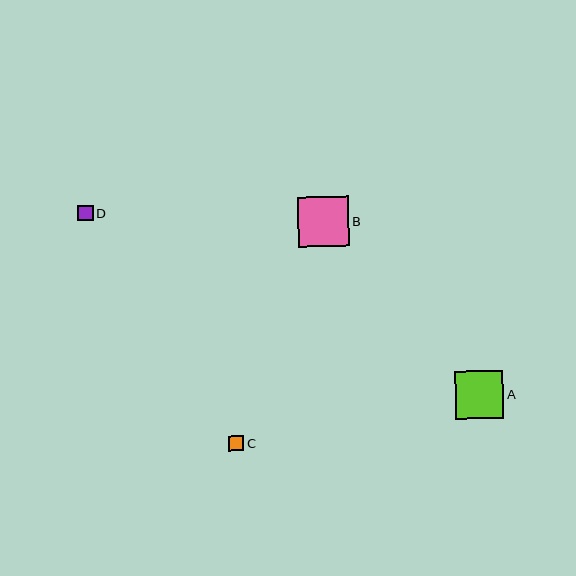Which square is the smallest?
Square C is the smallest with a size of approximately 15 pixels.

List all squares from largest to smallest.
From largest to smallest: B, A, D, C.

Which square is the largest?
Square B is the largest with a size of approximately 51 pixels.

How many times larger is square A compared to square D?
Square A is approximately 3.1 times the size of square D.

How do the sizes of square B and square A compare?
Square B and square A are approximately the same size.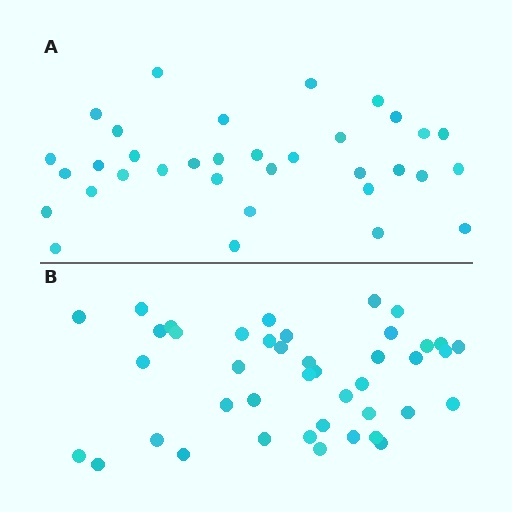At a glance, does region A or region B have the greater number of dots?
Region B (the bottom region) has more dots.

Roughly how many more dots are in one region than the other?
Region B has roughly 8 or so more dots than region A.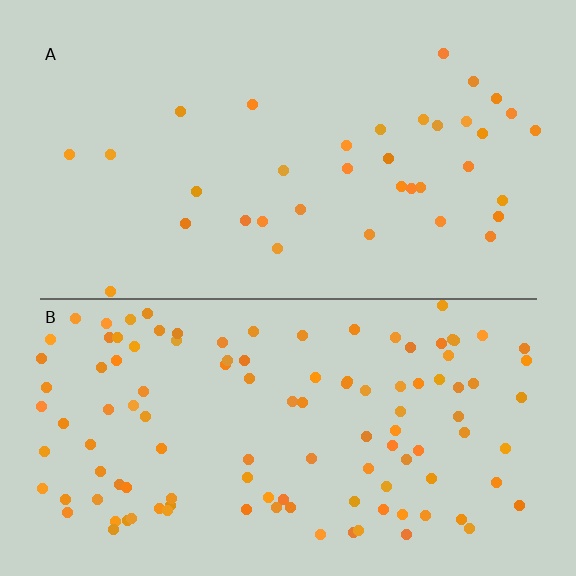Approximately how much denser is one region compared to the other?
Approximately 3.2× — region B over region A.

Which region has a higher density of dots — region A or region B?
B (the bottom).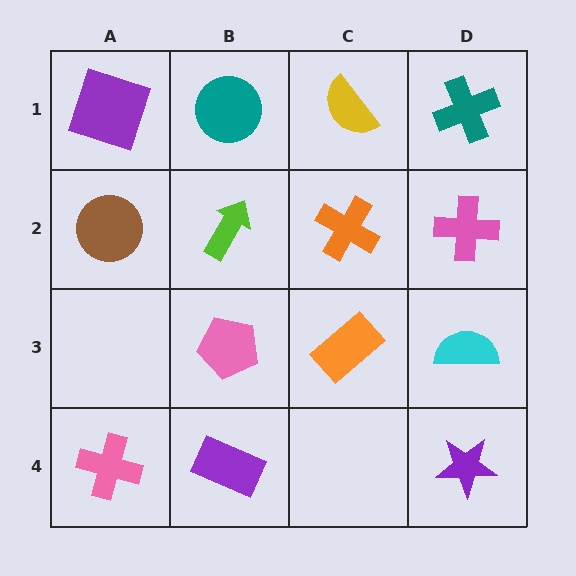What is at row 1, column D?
A teal cross.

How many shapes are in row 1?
4 shapes.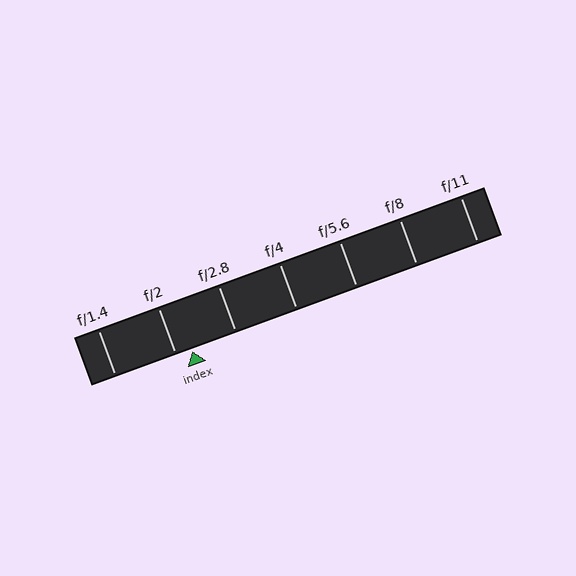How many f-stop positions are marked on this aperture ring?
There are 7 f-stop positions marked.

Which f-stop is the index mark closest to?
The index mark is closest to f/2.